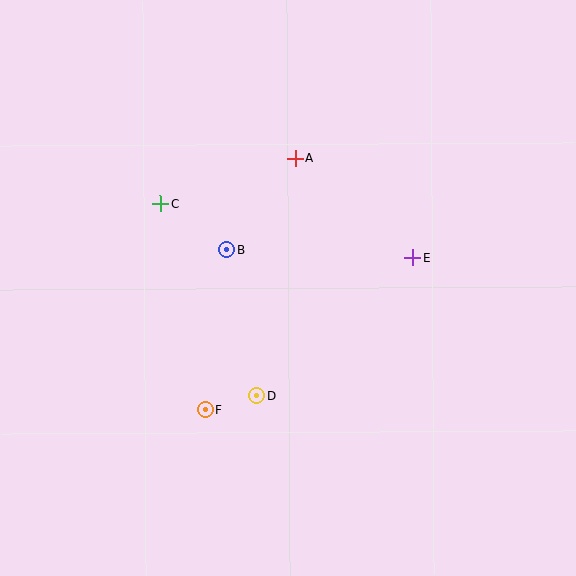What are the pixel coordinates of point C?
Point C is at (160, 203).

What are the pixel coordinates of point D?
Point D is at (256, 396).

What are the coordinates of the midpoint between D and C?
The midpoint between D and C is at (208, 300).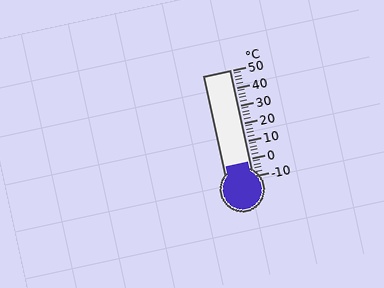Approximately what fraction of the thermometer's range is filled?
The thermometer is filled to approximately 15% of its range.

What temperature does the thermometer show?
The thermometer shows approximately -2°C.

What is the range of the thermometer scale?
The thermometer scale ranges from -10°C to 50°C.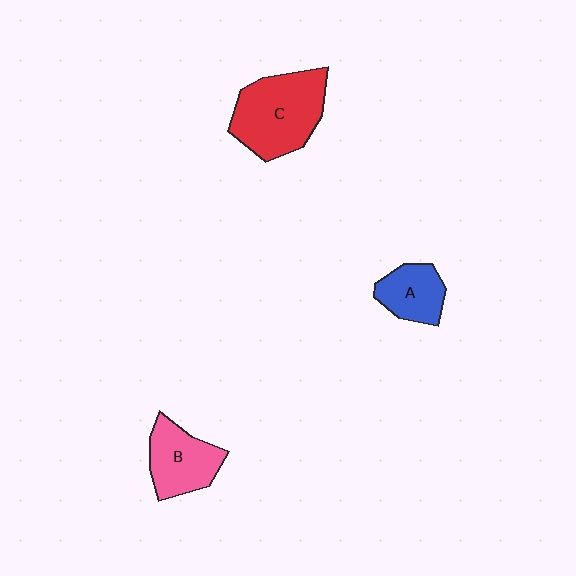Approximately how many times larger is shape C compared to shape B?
Approximately 1.5 times.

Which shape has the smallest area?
Shape A (blue).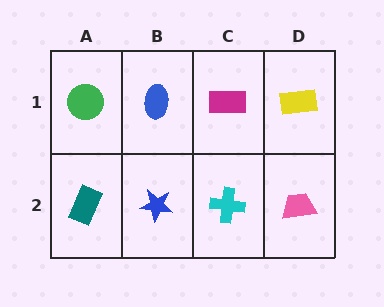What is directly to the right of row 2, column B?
A cyan cross.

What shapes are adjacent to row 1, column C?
A cyan cross (row 2, column C), a blue ellipse (row 1, column B), a yellow rectangle (row 1, column D).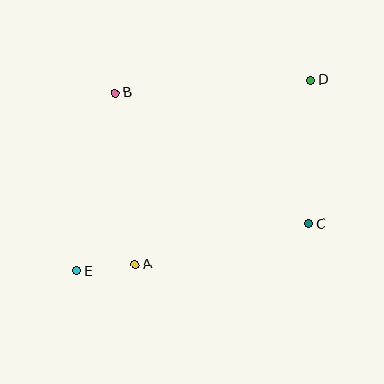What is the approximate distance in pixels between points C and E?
The distance between C and E is approximately 237 pixels.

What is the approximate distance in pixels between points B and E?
The distance between B and E is approximately 183 pixels.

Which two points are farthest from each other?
Points D and E are farthest from each other.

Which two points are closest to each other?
Points A and E are closest to each other.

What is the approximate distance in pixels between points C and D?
The distance between C and D is approximately 144 pixels.